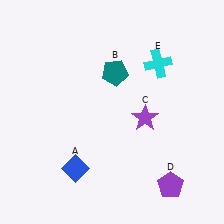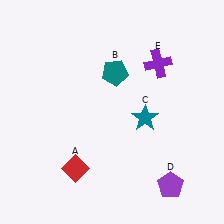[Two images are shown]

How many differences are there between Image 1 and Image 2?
There are 3 differences between the two images.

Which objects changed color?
A changed from blue to red. C changed from purple to teal. E changed from cyan to purple.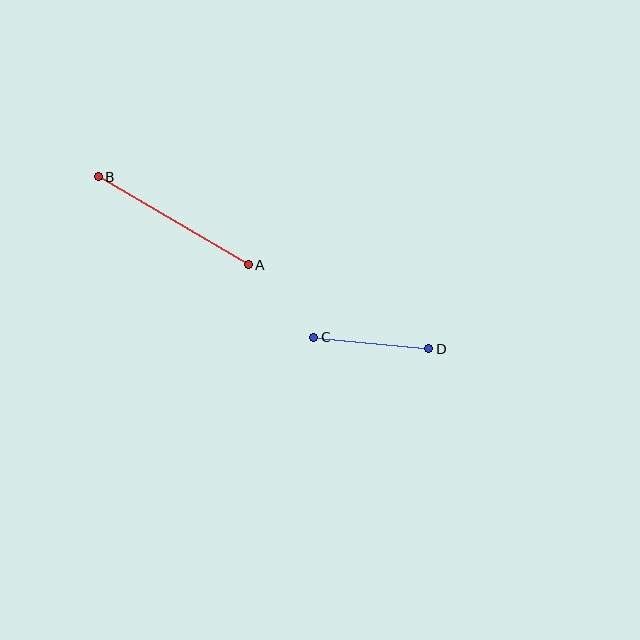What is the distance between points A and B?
The distance is approximately 174 pixels.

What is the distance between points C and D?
The distance is approximately 115 pixels.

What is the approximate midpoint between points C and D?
The midpoint is at approximately (371, 343) pixels.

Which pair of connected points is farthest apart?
Points A and B are farthest apart.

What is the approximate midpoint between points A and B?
The midpoint is at approximately (173, 221) pixels.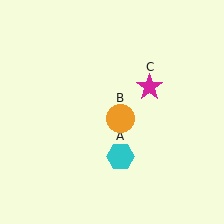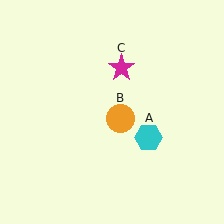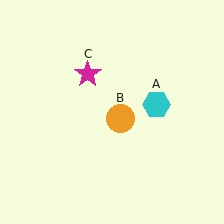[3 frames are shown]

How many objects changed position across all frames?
2 objects changed position: cyan hexagon (object A), magenta star (object C).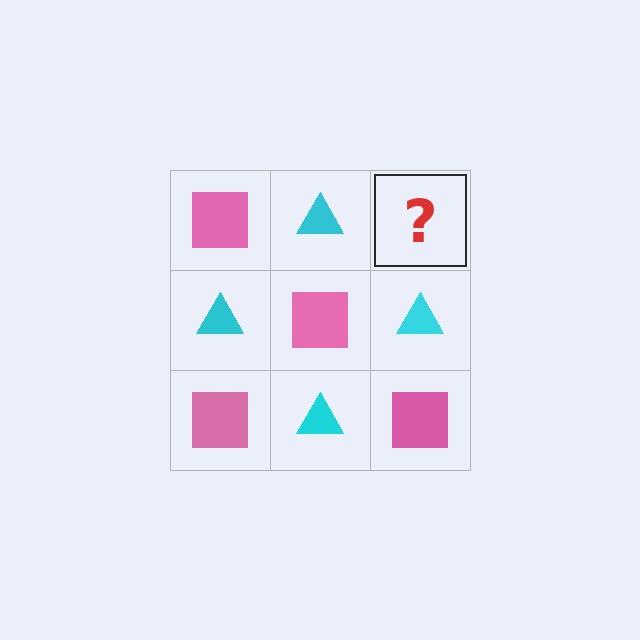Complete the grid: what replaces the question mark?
The question mark should be replaced with a pink square.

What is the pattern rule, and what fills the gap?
The rule is that it alternates pink square and cyan triangle in a checkerboard pattern. The gap should be filled with a pink square.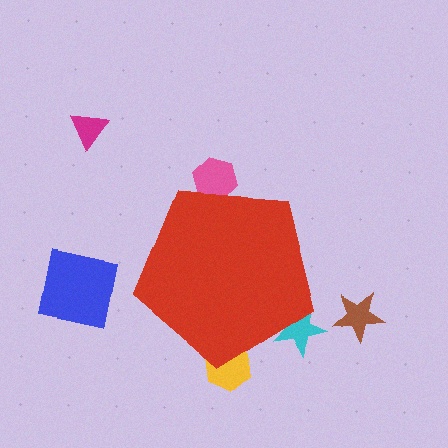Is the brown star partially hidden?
No, the brown star is fully visible.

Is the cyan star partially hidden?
Yes, the cyan star is partially hidden behind the red pentagon.